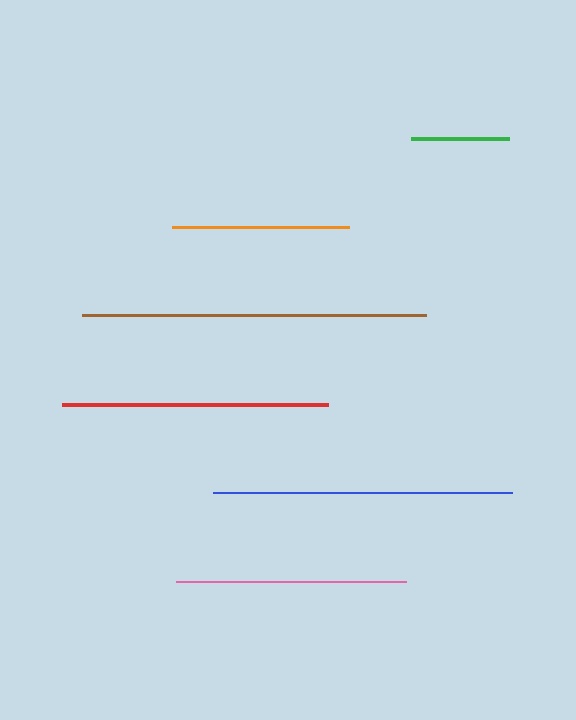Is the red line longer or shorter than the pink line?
The red line is longer than the pink line.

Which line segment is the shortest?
The green line is the shortest at approximately 98 pixels.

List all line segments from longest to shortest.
From longest to shortest: brown, blue, red, pink, orange, green.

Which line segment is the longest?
The brown line is the longest at approximately 344 pixels.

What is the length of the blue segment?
The blue segment is approximately 299 pixels long.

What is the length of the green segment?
The green segment is approximately 98 pixels long.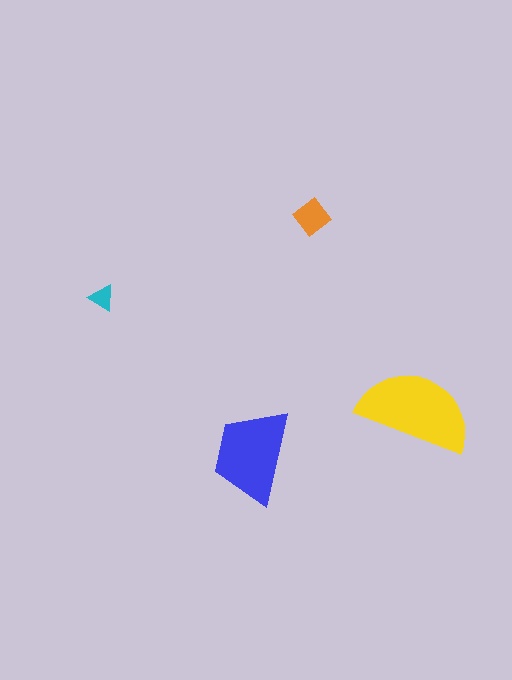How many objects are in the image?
There are 4 objects in the image.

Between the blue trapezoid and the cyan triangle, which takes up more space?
The blue trapezoid.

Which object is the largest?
The yellow semicircle.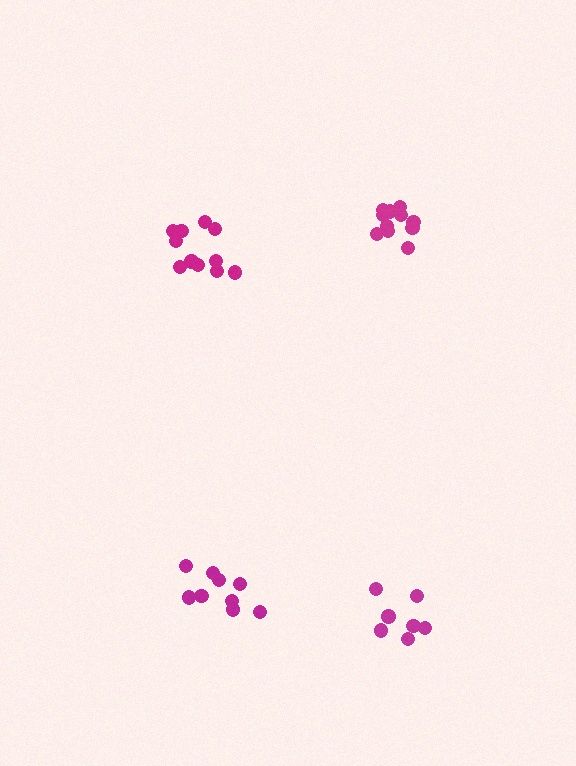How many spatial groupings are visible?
There are 4 spatial groupings.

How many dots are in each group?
Group 1: 11 dots, Group 2: 8 dots, Group 3: 9 dots, Group 4: 11 dots (39 total).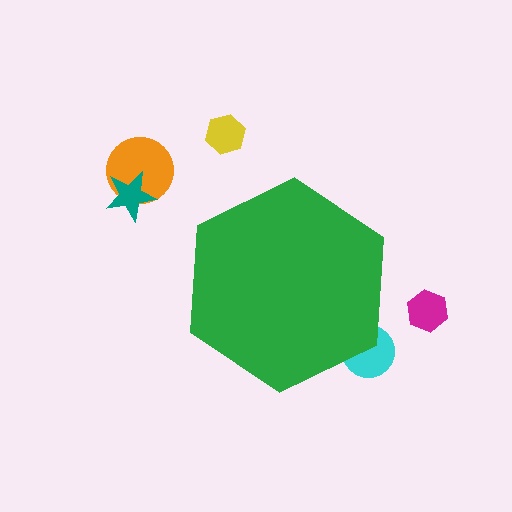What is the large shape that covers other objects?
A green hexagon.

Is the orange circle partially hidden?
No, the orange circle is fully visible.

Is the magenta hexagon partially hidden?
No, the magenta hexagon is fully visible.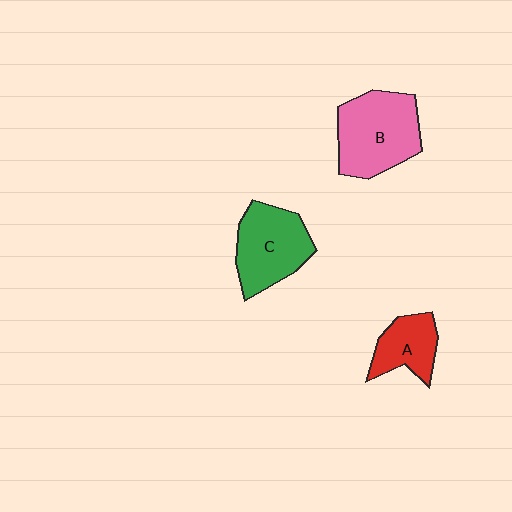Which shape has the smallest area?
Shape A (red).